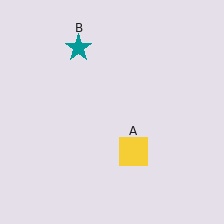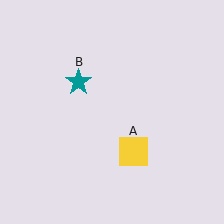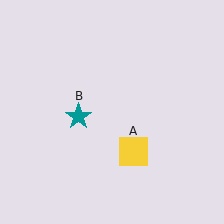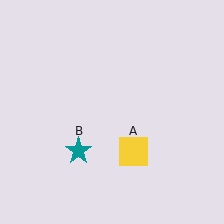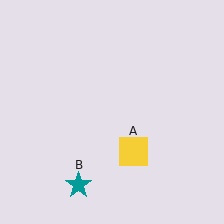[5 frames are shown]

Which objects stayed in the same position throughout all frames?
Yellow square (object A) remained stationary.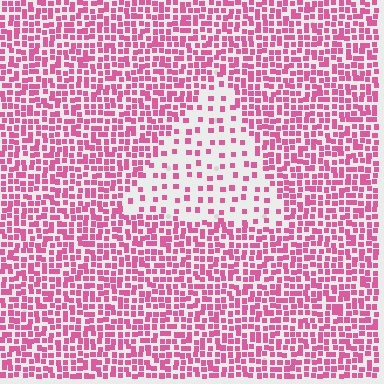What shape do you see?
I see a triangle.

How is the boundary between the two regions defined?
The boundary is defined by a change in element density (approximately 2.7x ratio). All elements are the same color, size, and shape.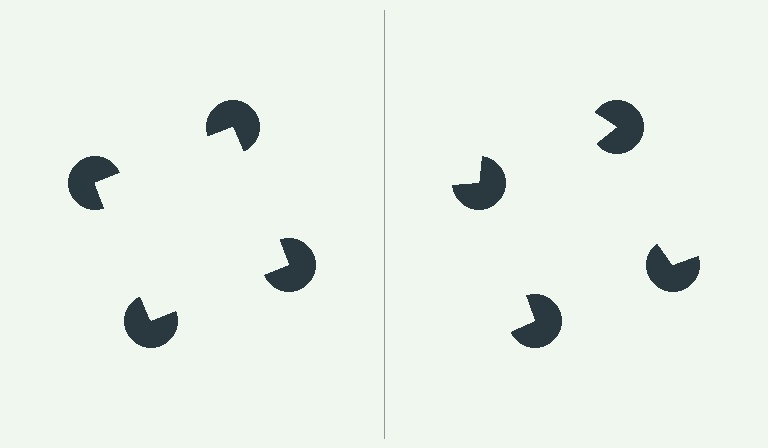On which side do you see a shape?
An illusory square appears on the left side. On the right side the wedge cuts are rotated, so no coherent shape forms.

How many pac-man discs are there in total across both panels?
8 — 4 on each side.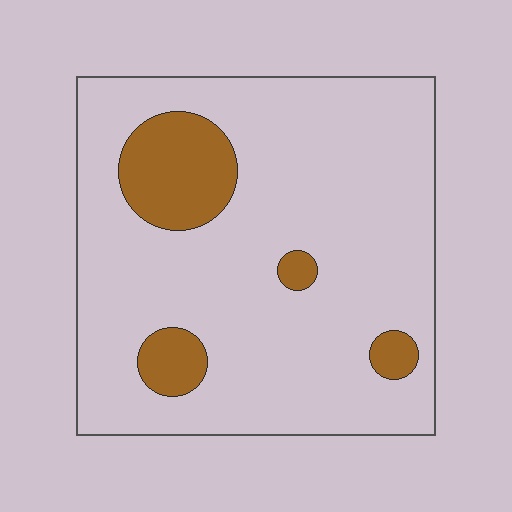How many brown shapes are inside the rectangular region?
4.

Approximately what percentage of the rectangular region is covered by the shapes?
Approximately 15%.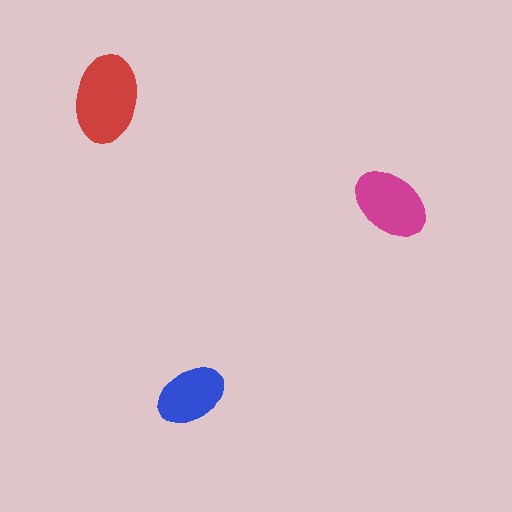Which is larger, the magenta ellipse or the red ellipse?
The red one.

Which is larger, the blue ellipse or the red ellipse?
The red one.